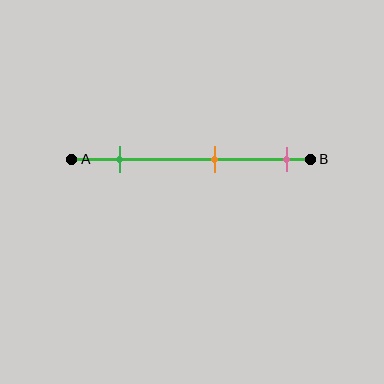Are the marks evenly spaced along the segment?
Yes, the marks are approximately evenly spaced.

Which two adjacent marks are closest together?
The orange and pink marks are the closest adjacent pair.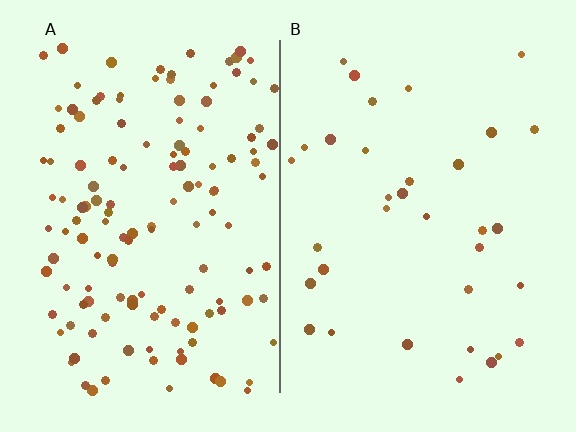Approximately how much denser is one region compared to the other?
Approximately 4.0× — region A over region B.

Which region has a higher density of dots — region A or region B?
A (the left).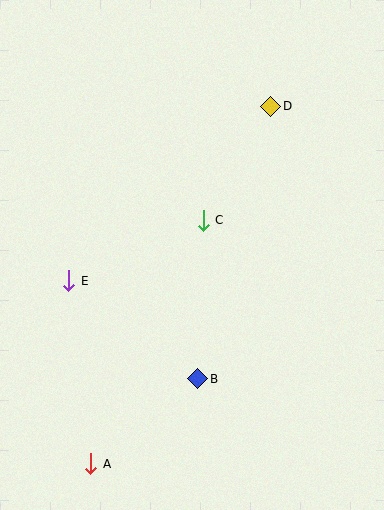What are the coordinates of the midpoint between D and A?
The midpoint between D and A is at (181, 285).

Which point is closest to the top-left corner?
Point E is closest to the top-left corner.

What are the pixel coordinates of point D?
Point D is at (271, 106).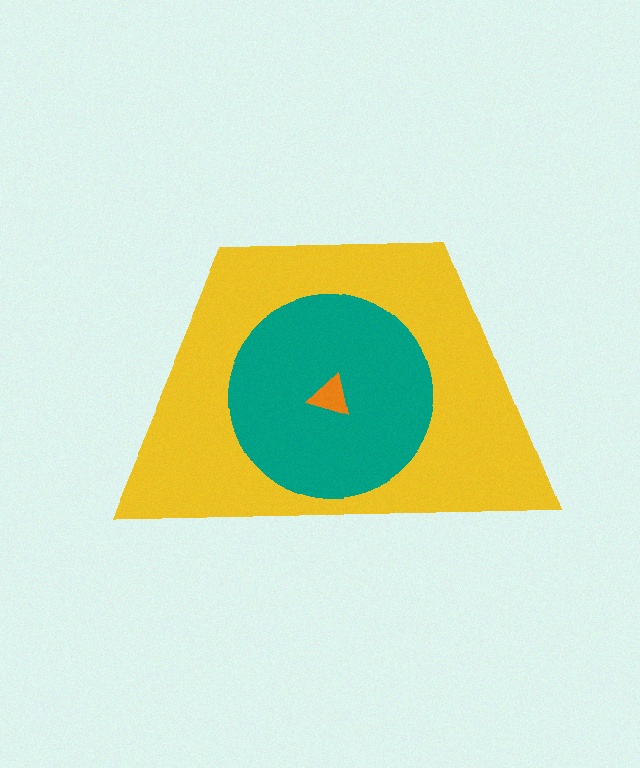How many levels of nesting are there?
3.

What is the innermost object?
The orange triangle.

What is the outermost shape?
The yellow trapezoid.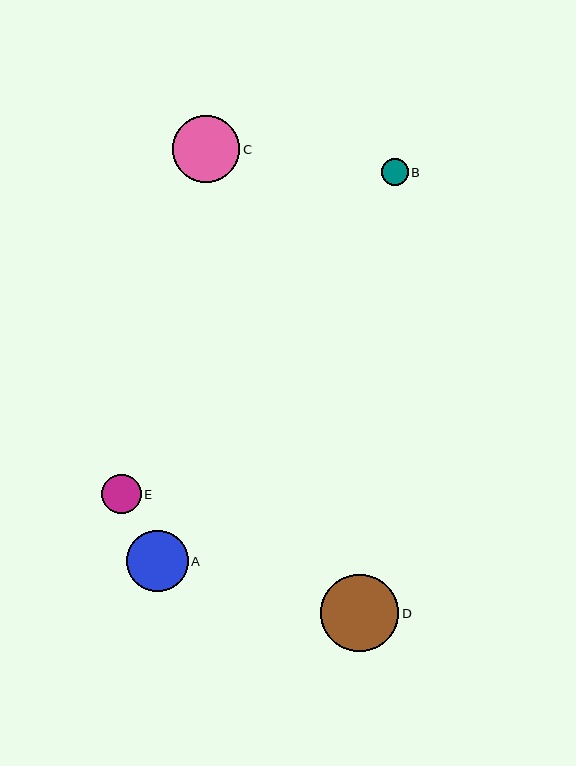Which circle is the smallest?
Circle B is the smallest with a size of approximately 26 pixels.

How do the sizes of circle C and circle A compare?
Circle C and circle A are approximately the same size.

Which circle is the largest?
Circle D is the largest with a size of approximately 78 pixels.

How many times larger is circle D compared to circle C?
Circle D is approximately 1.2 times the size of circle C.